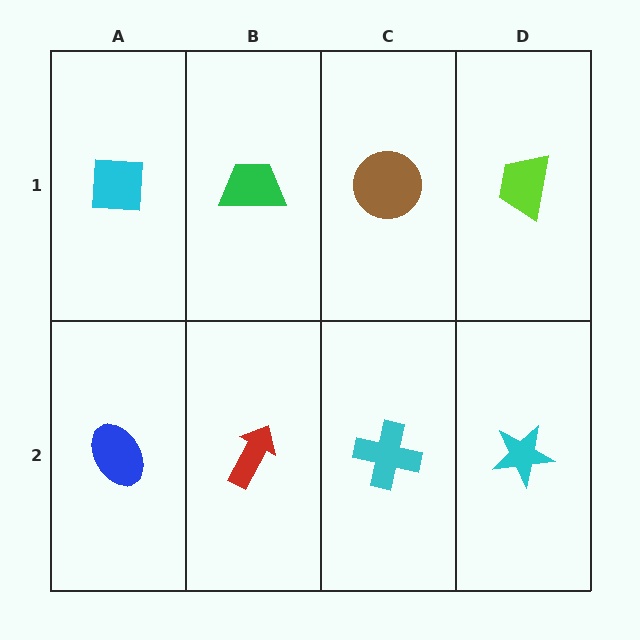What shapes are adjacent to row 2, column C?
A brown circle (row 1, column C), a red arrow (row 2, column B), a cyan star (row 2, column D).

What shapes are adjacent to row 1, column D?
A cyan star (row 2, column D), a brown circle (row 1, column C).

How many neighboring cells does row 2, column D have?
2.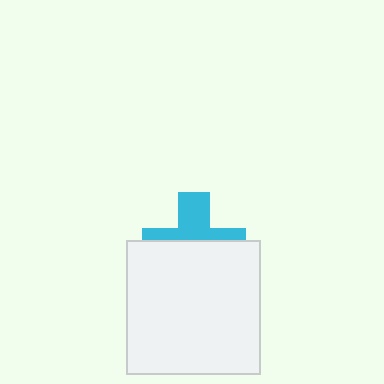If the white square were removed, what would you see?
You would see the complete cyan cross.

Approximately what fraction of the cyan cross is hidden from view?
Roughly 57% of the cyan cross is hidden behind the white square.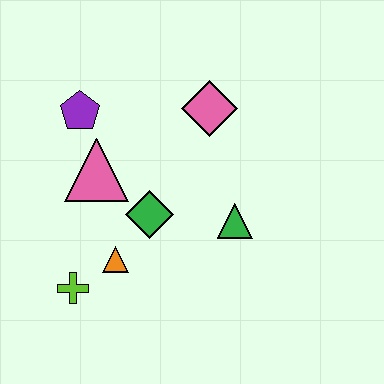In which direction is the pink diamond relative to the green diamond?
The pink diamond is above the green diamond.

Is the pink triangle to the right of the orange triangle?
No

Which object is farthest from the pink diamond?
The lime cross is farthest from the pink diamond.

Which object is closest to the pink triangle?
The purple pentagon is closest to the pink triangle.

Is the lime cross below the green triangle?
Yes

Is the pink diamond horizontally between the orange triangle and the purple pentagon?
No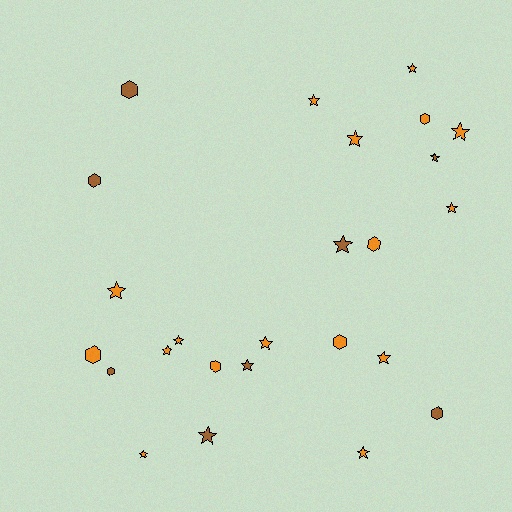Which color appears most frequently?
Orange, with 17 objects.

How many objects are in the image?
There are 25 objects.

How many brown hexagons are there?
There are 4 brown hexagons.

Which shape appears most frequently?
Star, with 16 objects.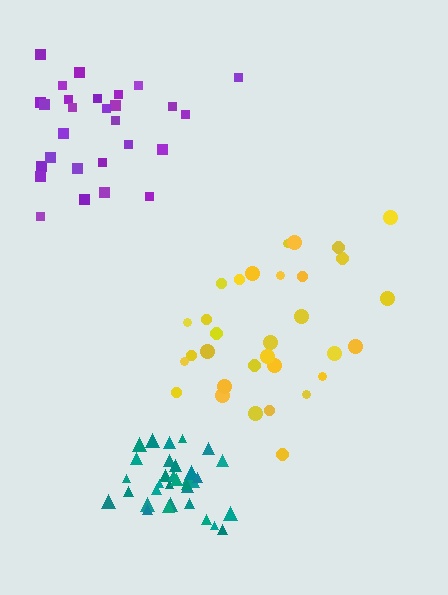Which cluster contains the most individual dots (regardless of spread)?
Teal (34).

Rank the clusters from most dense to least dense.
teal, purple, yellow.